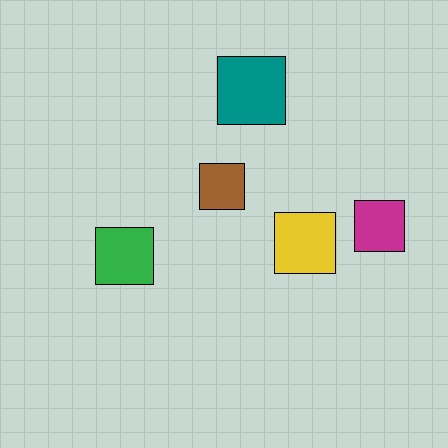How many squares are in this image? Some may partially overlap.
There are 5 squares.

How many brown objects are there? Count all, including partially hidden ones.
There is 1 brown object.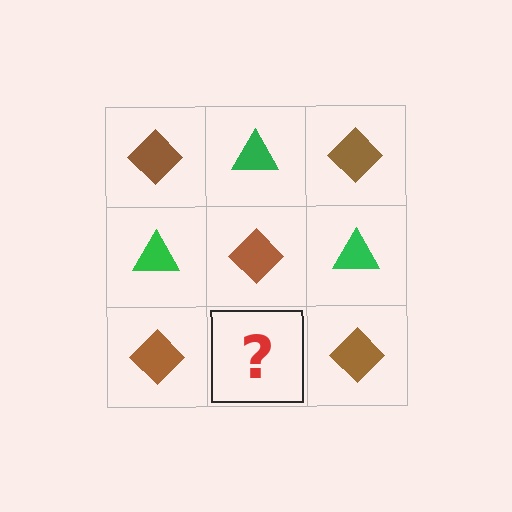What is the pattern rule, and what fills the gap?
The rule is that it alternates brown diamond and green triangle in a checkerboard pattern. The gap should be filled with a green triangle.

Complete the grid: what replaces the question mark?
The question mark should be replaced with a green triangle.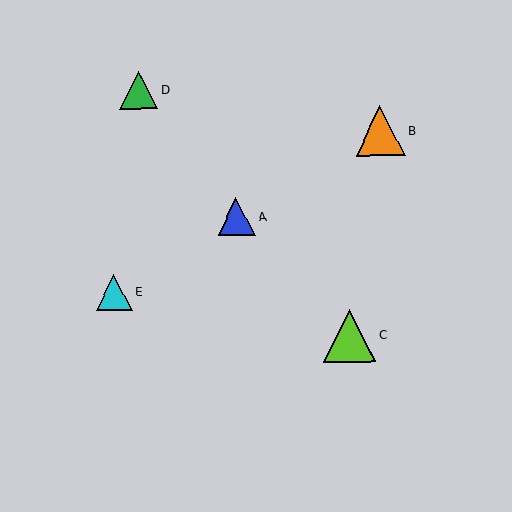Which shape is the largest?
The lime triangle (labeled C) is the largest.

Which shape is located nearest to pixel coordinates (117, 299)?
The cyan triangle (labeled E) at (114, 292) is nearest to that location.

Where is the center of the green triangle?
The center of the green triangle is at (138, 90).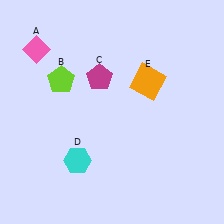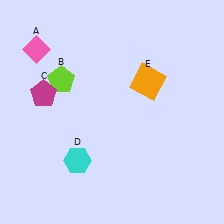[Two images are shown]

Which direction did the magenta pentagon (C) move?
The magenta pentagon (C) moved left.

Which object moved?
The magenta pentagon (C) moved left.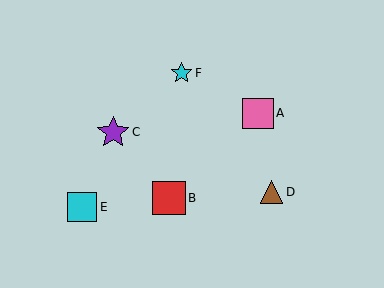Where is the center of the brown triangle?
The center of the brown triangle is at (272, 192).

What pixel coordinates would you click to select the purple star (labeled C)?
Click at (113, 132) to select the purple star C.